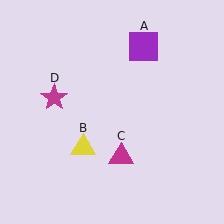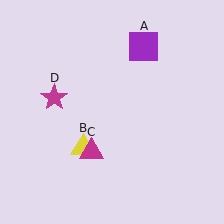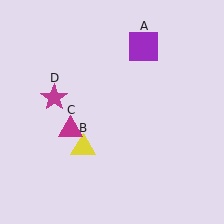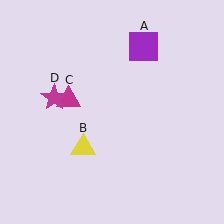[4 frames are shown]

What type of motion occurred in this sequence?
The magenta triangle (object C) rotated clockwise around the center of the scene.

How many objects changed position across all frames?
1 object changed position: magenta triangle (object C).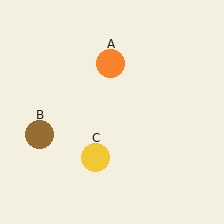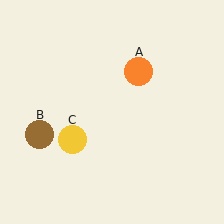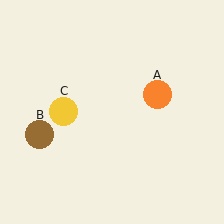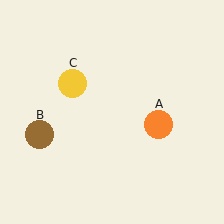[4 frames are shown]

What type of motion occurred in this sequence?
The orange circle (object A), yellow circle (object C) rotated clockwise around the center of the scene.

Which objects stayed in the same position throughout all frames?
Brown circle (object B) remained stationary.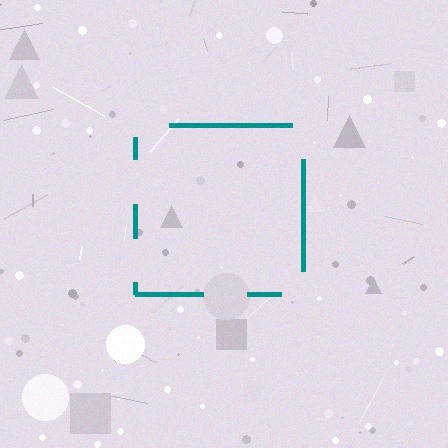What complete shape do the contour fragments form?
The contour fragments form a square.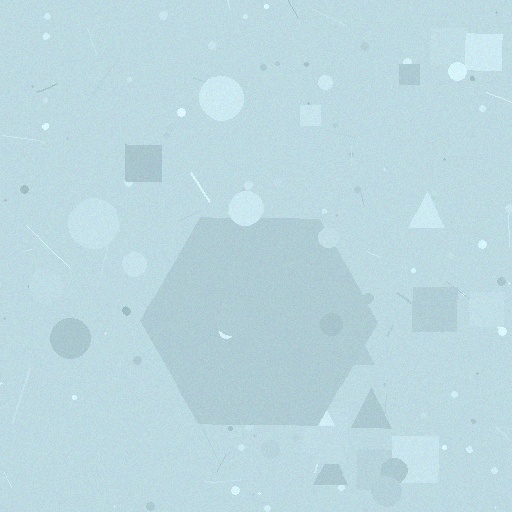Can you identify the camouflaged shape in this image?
The camouflaged shape is a hexagon.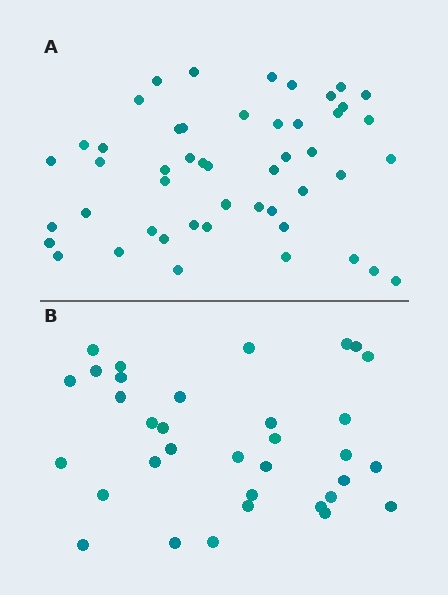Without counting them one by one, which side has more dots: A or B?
Region A (the top region) has more dots.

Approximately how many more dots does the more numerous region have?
Region A has approximately 15 more dots than region B.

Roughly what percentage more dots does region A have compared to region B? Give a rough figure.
About 45% more.